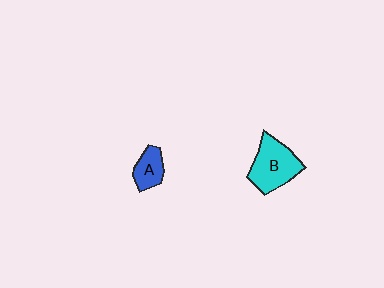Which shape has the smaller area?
Shape A (blue).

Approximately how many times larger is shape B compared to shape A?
Approximately 1.9 times.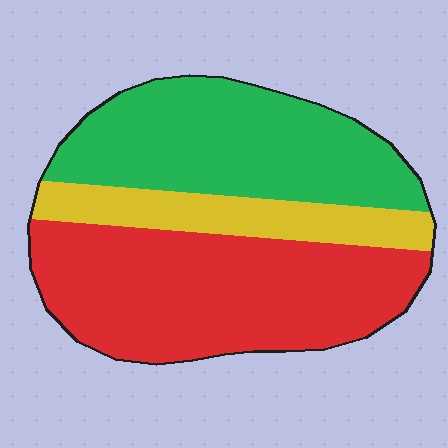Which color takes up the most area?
Red, at roughly 45%.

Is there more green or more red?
Red.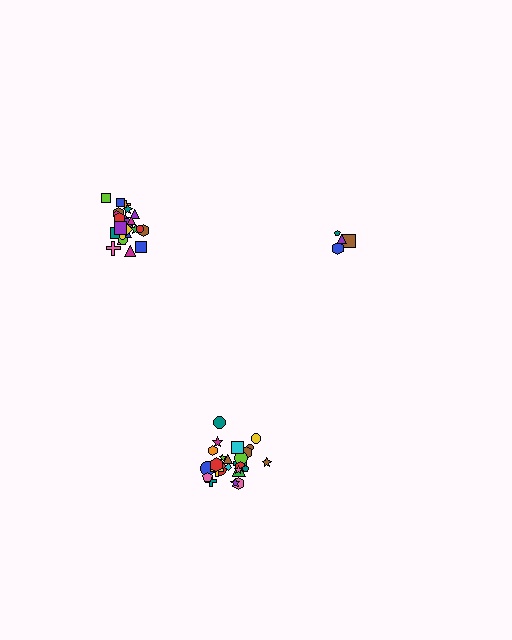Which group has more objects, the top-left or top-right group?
The top-left group.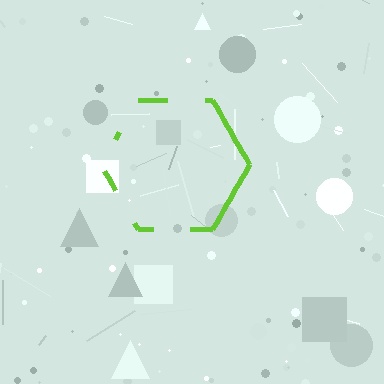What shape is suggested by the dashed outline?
The dashed outline suggests a hexagon.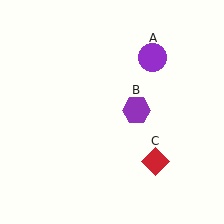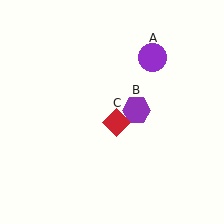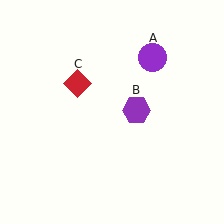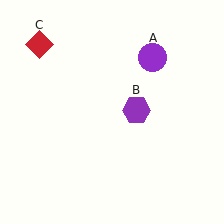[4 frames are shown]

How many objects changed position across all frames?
1 object changed position: red diamond (object C).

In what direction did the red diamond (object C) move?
The red diamond (object C) moved up and to the left.